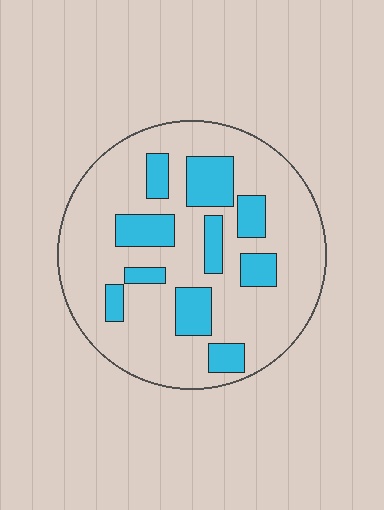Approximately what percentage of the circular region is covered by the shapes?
Approximately 25%.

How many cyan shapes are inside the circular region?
10.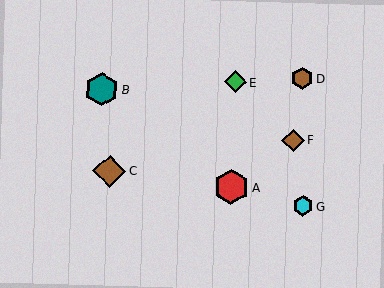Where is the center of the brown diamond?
The center of the brown diamond is at (109, 171).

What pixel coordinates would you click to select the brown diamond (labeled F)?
Click at (293, 140) to select the brown diamond F.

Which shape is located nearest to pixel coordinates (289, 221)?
The cyan hexagon (labeled G) at (303, 206) is nearest to that location.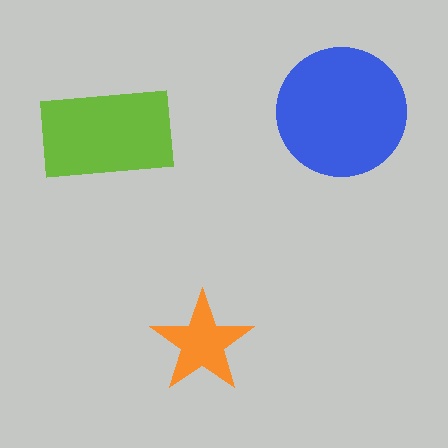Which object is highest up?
The blue circle is topmost.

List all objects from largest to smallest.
The blue circle, the lime rectangle, the orange star.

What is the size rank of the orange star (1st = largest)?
3rd.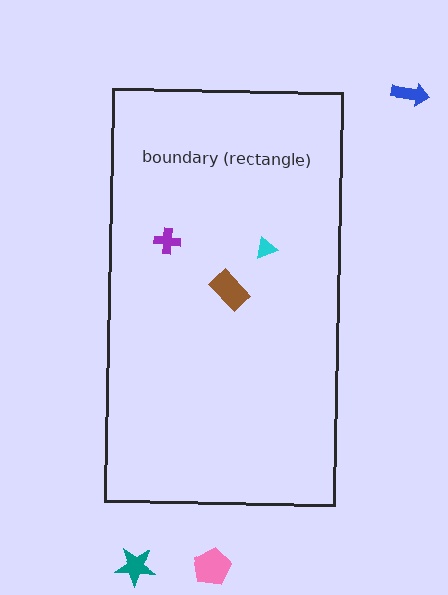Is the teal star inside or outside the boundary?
Outside.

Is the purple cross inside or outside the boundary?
Inside.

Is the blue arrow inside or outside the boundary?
Outside.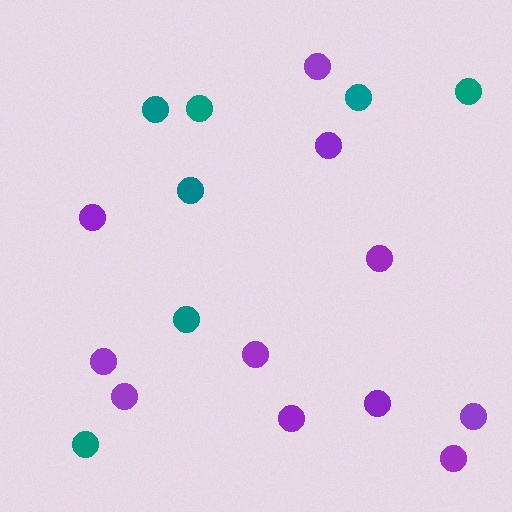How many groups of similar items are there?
There are 2 groups: one group of purple circles (11) and one group of teal circles (7).